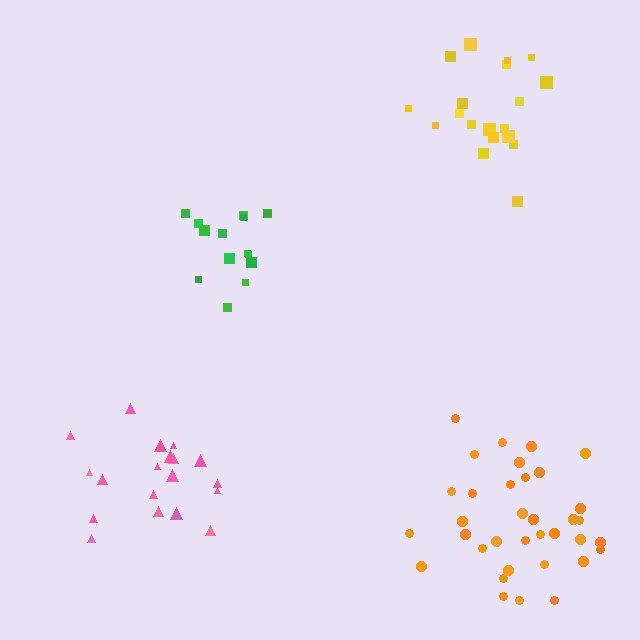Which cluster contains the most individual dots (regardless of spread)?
Orange (35).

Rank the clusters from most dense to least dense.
yellow, pink, green, orange.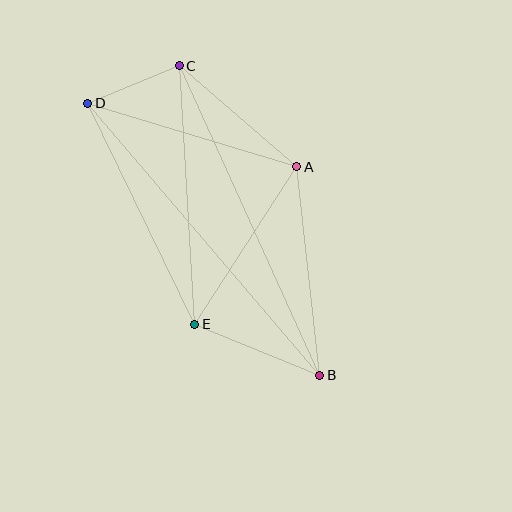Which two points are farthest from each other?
Points B and D are farthest from each other.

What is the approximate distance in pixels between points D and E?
The distance between D and E is approximately 245 pixels.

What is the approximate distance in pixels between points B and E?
The distance between B and E is approximately 135 pixels.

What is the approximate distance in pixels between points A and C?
The distance between A and C is approximately 155 pixels.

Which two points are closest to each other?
Points C and D are closest to each other.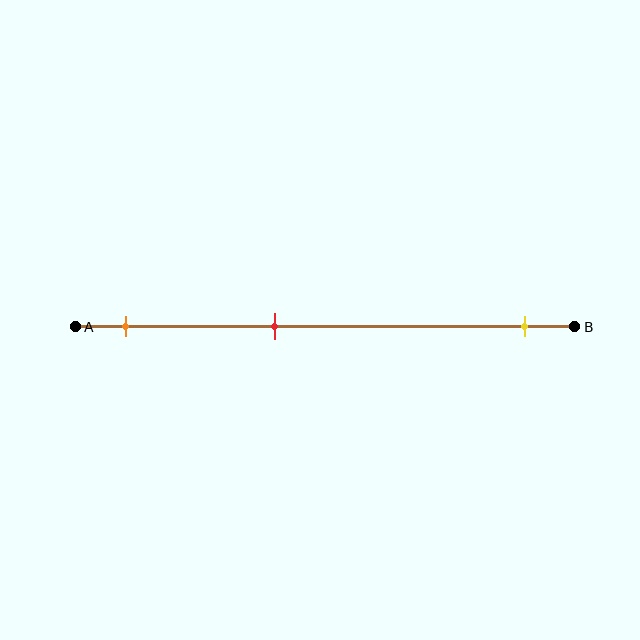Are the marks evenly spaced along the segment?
No, the marks are not evenly spaced.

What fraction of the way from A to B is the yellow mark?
The yellow mark is approximately 90% (0.9) of the way from A to B.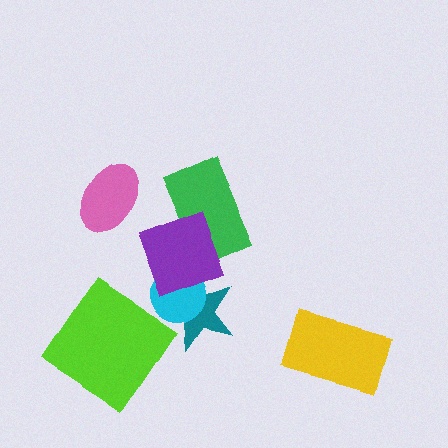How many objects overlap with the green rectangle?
1 object overlaps with the green rectangle.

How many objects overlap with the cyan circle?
2 objects overlap with the cyan circle.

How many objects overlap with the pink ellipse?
0 objects overlap with the pink ellipse.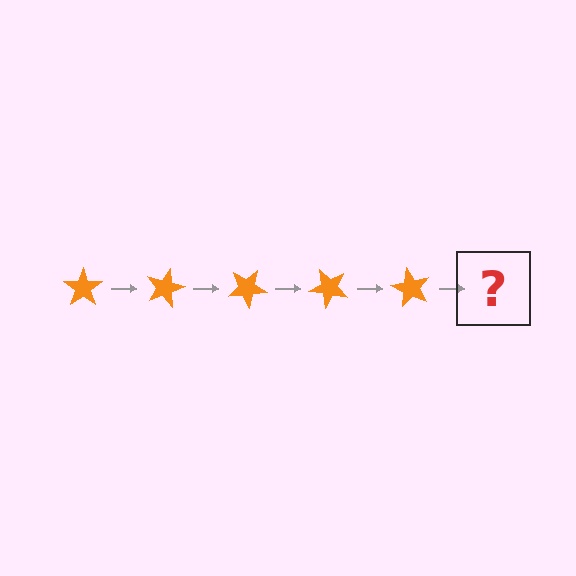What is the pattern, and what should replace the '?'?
The pattern is that the star rotates 15 degrees each step. The '?' should be an orange star rotated 75 degrees.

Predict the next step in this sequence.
The next step is an orange star rotated 75 degrees.